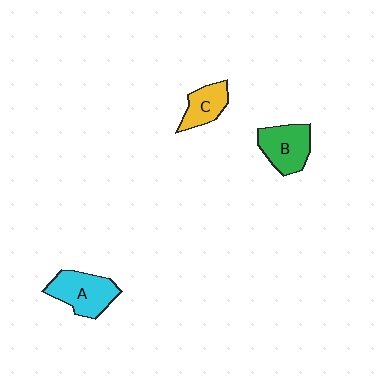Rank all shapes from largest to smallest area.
From largest to smallest: A (cyan), B (green), C (yellow).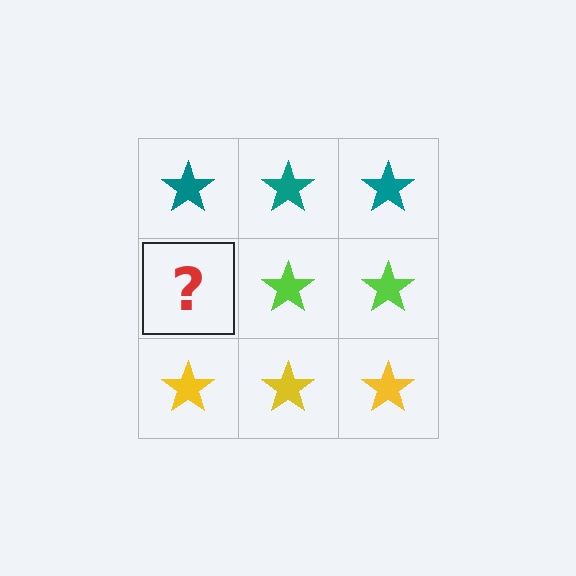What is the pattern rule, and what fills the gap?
The rule is that each row has a consistent color. The gap should be filled with a lime star.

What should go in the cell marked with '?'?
The missing cell should contain a lime star.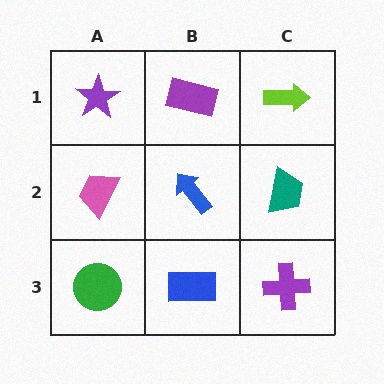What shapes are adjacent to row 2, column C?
A lime arrow (row 1, column C), a purple cross (row 3, column C), a blue arrow (row 2, column B).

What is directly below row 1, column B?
A blue arrow.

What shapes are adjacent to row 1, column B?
A blue arrow (row 2, column B), a purple star (row 1, column A), a lime arrow (row 1, column C).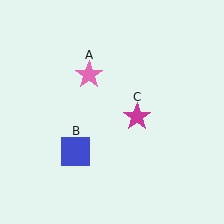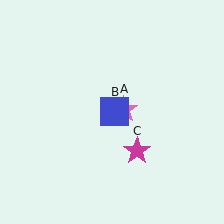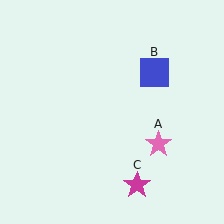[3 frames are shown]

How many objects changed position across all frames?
3 objects changed position: pink star (object A), blue square (object B), magenta star (object C).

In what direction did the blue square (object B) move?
The blue square (object B) moved up and to the right.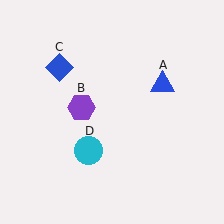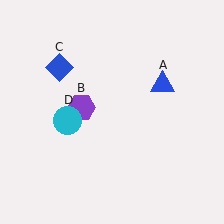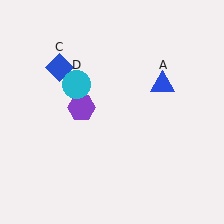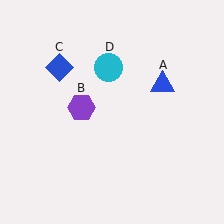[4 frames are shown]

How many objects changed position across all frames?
1 object changed position: cyan circle (object D).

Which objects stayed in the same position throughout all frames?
Blue triangle (object A) and purple hexagon (object B) and blue diamond (object C) remained stationary.